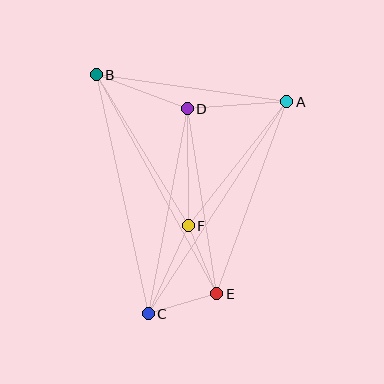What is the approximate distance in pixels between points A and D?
The distance between A and D is approximately 100 pixels.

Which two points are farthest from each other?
Points A and C are farthest from each other.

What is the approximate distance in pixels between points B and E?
The distance between B and E is approximately 250 pixels.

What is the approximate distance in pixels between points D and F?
The distance between D and F is approximately 117 pixels.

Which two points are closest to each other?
Points C and E are closest to each other.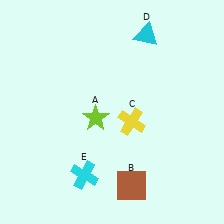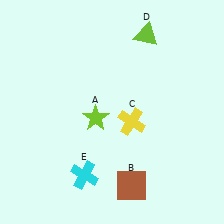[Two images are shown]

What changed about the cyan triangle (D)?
In Image 1, D is cyan. In Image 2, it changed to lime.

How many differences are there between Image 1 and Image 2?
There is 1 difference between the two images.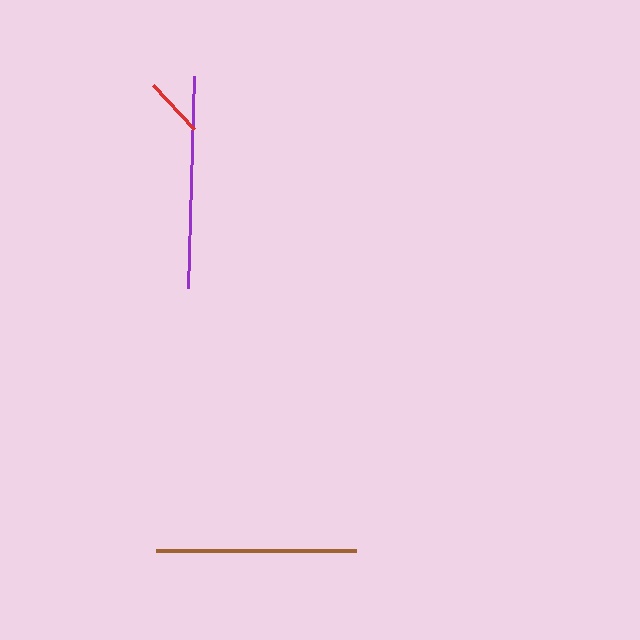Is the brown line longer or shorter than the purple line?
The purple line is longer than the brown line.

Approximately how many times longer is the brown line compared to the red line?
The brown line is approximately 3.3 times the length of the red line.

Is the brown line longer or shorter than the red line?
The brown line is longer than the red line.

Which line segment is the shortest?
The red line is the shortest at approximately 60 pixels.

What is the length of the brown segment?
The brown segment is approximately 201 pixels long.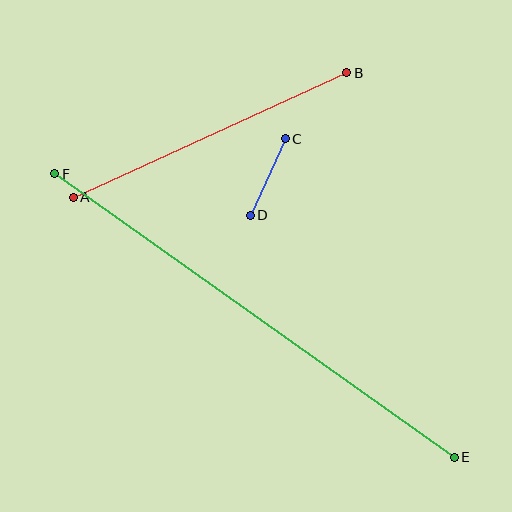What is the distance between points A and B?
The distance is approximately 300 pixels.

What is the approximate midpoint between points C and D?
The midpoint is at approximately (268, 177) pixels.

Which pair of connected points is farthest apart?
Points E and F are farthest apart.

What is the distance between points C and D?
The distance is approximately 84 pixels.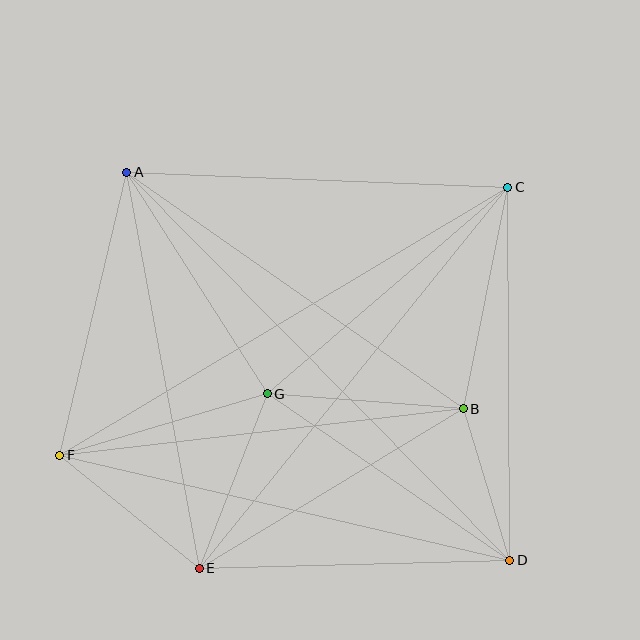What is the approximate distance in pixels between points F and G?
The distance between F and G is approximately 216 pixels.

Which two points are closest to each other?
Points B and D are closest to each other.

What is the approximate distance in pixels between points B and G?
The distance between B and G is approximately 197 pixels.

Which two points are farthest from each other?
Points A and D are farthest from each other.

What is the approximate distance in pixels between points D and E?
The distance between D and E is approximately 311 pixels.